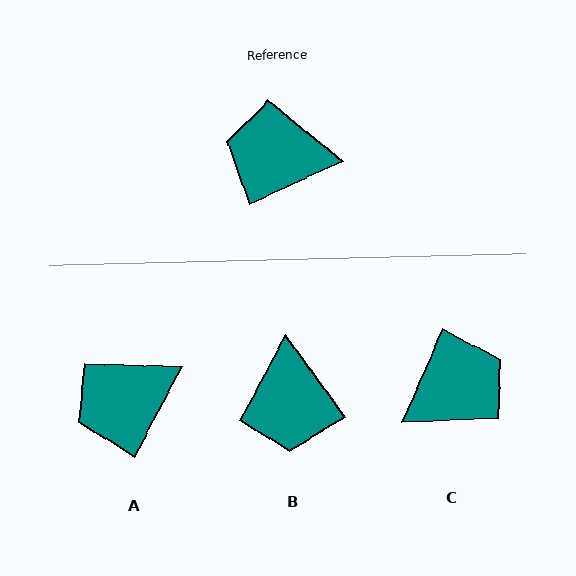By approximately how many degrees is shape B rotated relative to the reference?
Approximately 102 degrees counter-clockwise.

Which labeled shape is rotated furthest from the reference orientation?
C, about 138 degrees away.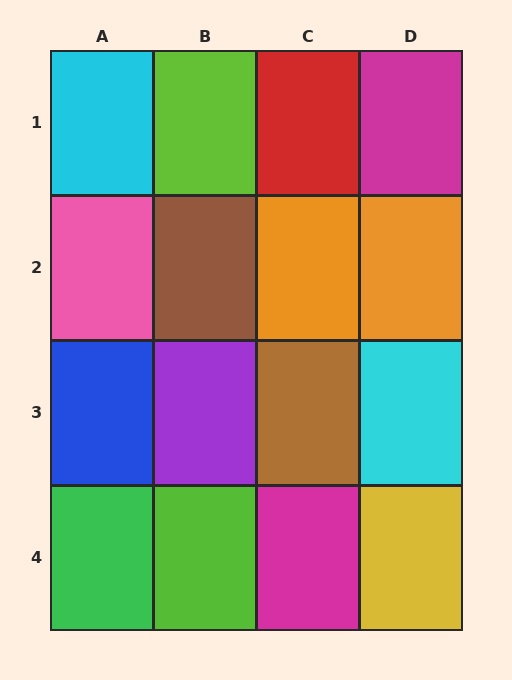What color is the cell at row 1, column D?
Magenta.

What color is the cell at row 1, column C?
Red.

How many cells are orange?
2 cells are orange.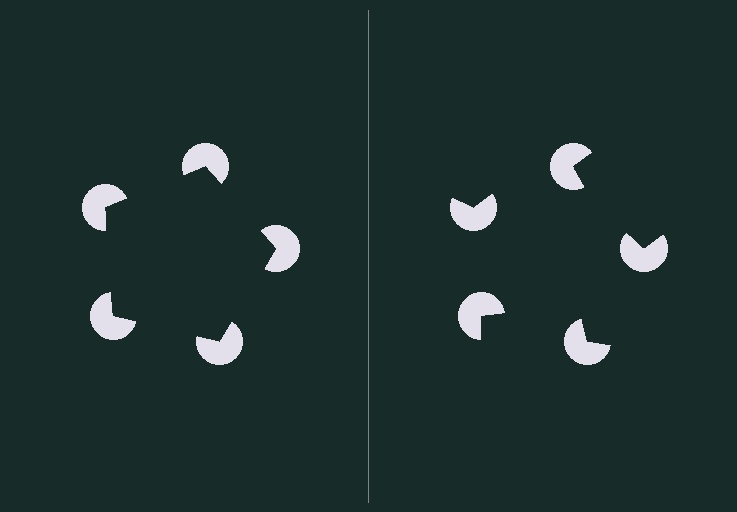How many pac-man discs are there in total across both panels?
10 — 5 on each side.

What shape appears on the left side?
An illusory pentagon.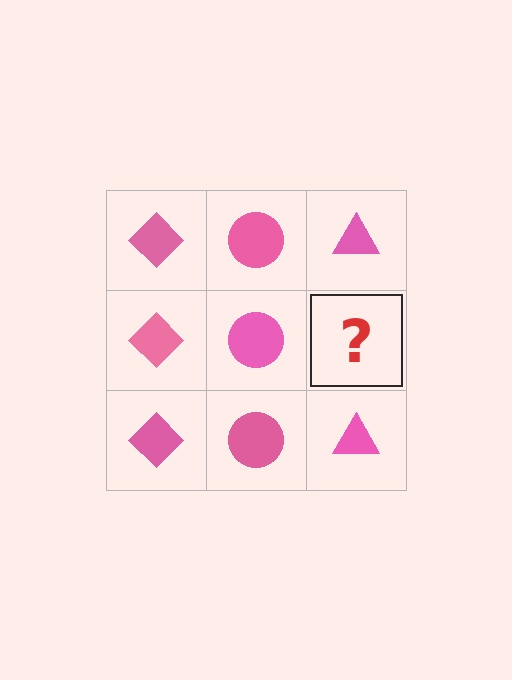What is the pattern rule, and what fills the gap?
The rule is that each column has a consistent shape. The gap should be filled with a pink triangle.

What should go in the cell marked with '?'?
The missing cell should contain a pink triangle.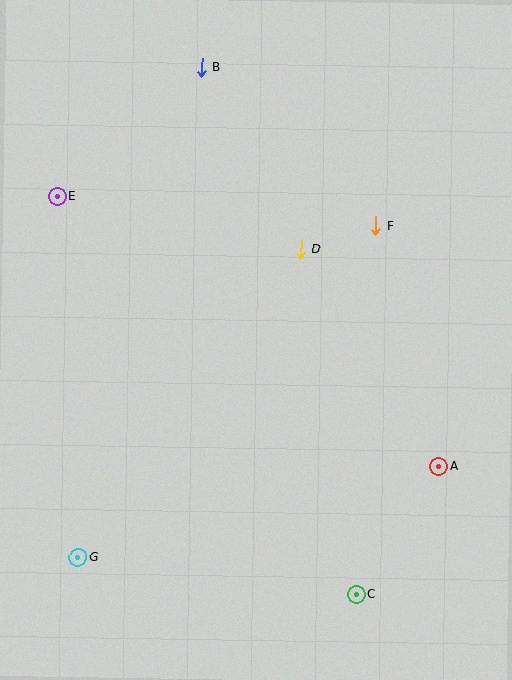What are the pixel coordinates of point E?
Point E is at (58, 196).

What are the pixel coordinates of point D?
Point D is at (301, 249).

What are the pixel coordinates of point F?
Point F is at (376, 226).